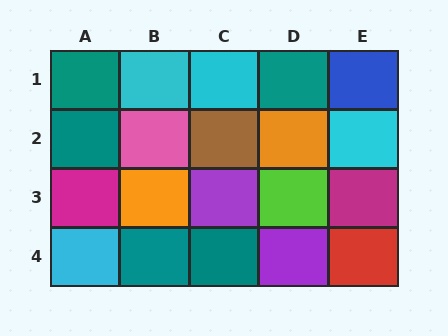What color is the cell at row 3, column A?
Magenta.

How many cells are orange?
2 cells are orange.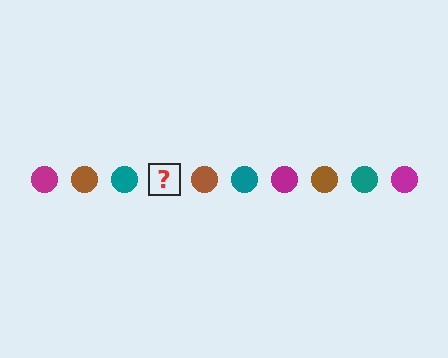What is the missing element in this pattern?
The missing element is a magenta circle.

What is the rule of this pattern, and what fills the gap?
The rule is that the pattern cycles through magenta, brown, teal circles. The gap should be filled with a magenta circle.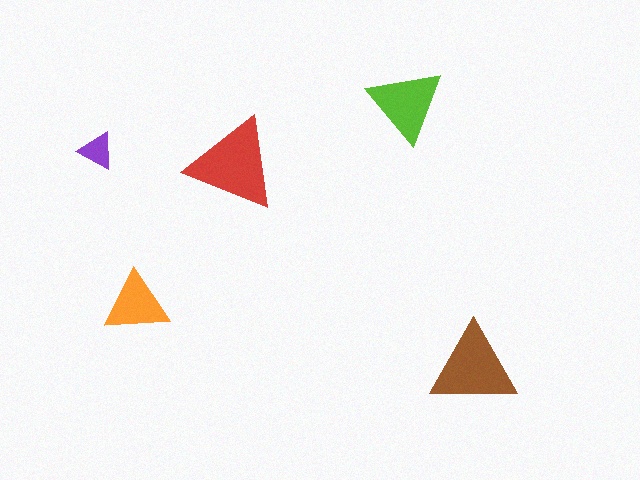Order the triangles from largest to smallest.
the red one, the brown one, the lime one, the orange one, the purple one.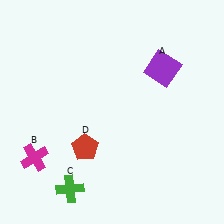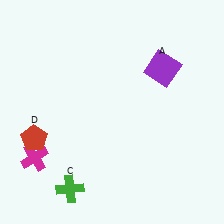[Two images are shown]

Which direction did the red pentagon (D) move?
The red pentagon (D) moved left.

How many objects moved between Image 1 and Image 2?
1 object moved between the two images.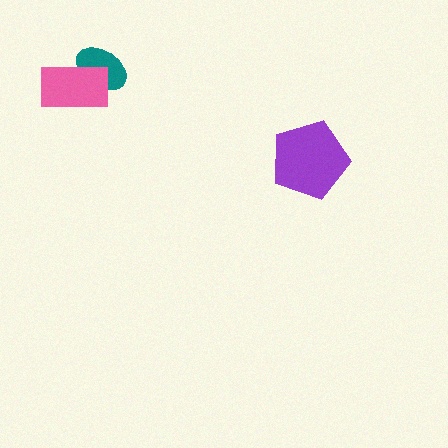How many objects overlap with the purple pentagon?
0 objects overlap with the purple pentagon.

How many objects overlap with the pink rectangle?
1 object overlaps with the pink rectangle.